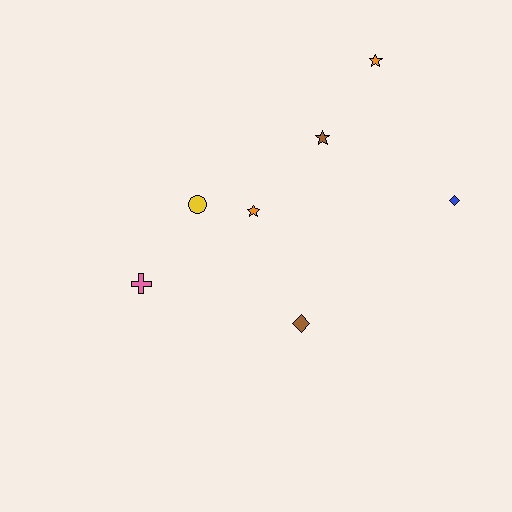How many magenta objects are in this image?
There are no magenta objects.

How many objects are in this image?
There are 7 objects.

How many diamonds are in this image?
There are 2 diamonds.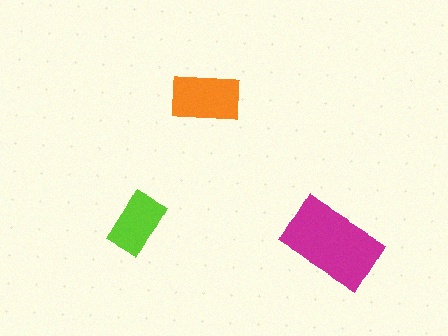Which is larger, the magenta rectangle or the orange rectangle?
The magenta one.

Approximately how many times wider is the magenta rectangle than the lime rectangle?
About 1.5 times wider.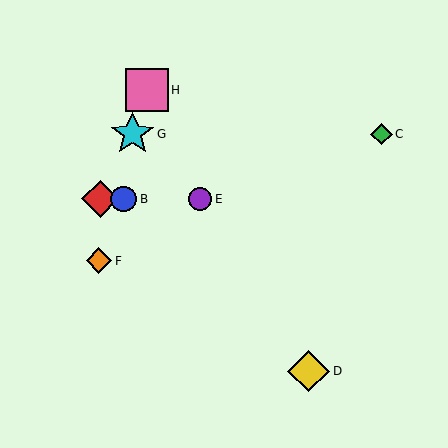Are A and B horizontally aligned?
Yes, both are at y≈199.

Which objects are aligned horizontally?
Objects A, B, E are aligned horizontally.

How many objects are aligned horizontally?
3 objects (A, B, E) are aligned horizontally.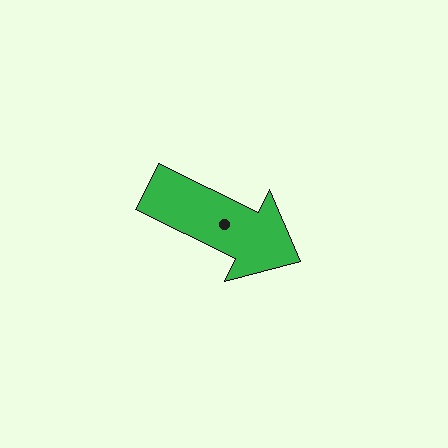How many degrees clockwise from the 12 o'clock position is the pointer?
Approximately 116 degrees.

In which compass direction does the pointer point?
Southeast.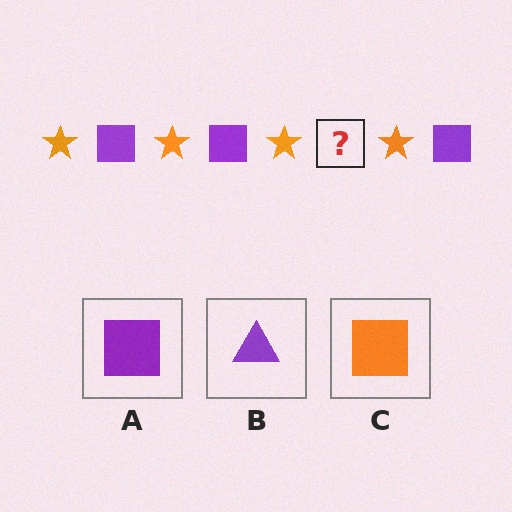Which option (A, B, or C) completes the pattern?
A.